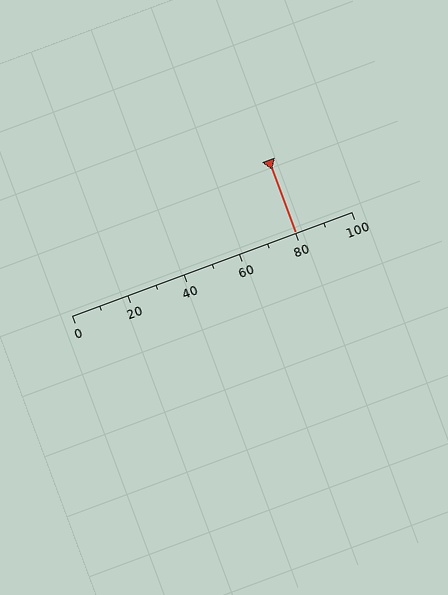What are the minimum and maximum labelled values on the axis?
The axis runs from 0 to 100.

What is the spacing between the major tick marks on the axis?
The major ticks are spaced 20 apart.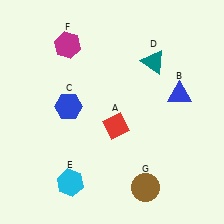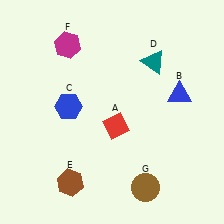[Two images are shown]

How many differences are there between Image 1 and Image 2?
There is 1 difference between the two images.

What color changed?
The hexagon (E) changed from cyan in Image 1 to brown in Image 2.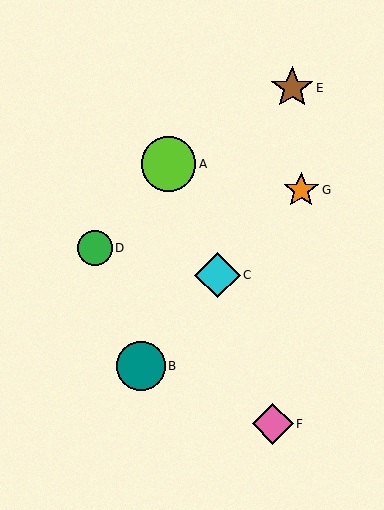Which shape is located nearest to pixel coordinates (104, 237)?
The green circle (labeled D) at (95, 248) is nearest to that location.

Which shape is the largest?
The lime circle (labeled A) is the largest.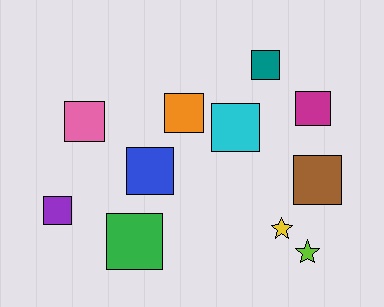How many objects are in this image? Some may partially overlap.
There are 11 objects.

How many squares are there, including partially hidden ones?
There are 9 squares.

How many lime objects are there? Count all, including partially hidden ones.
There is 1 lime object.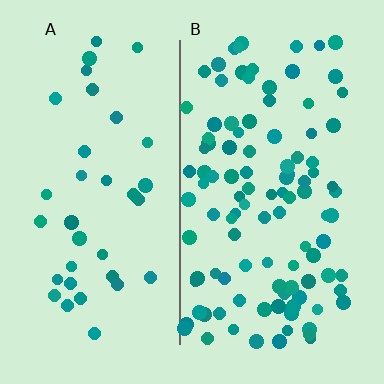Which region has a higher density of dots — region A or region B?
B (the right).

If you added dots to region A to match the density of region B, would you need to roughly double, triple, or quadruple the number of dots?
Approximately triple.